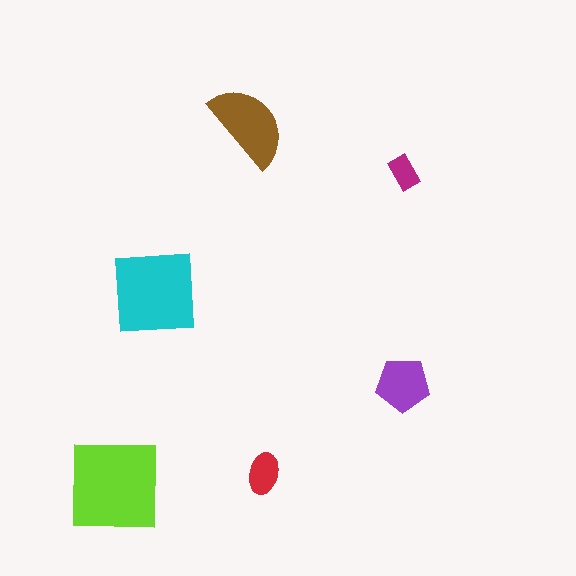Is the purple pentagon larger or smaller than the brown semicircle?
Smaller.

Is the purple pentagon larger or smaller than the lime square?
Smaller.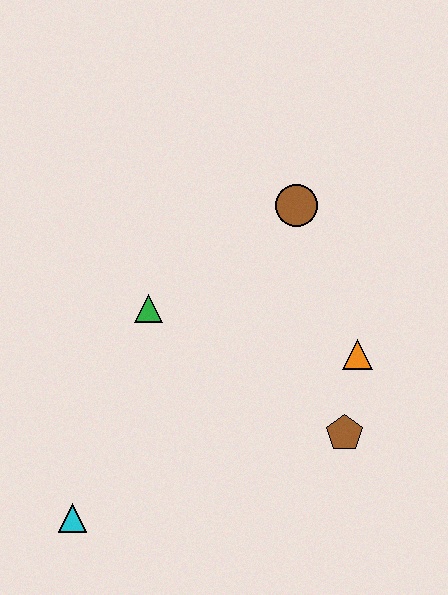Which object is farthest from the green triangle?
The brown pentagon is farthest from the green triangle.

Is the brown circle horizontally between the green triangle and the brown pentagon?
Yes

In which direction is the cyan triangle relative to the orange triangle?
The cyan triangle is to the left of the orange triangle.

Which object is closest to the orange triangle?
The brown pentagon is closest to the orange triangle.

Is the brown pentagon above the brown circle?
No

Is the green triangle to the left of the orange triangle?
Yes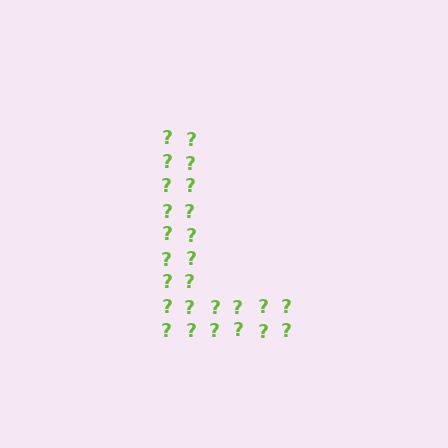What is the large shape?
The large shape is the letter L.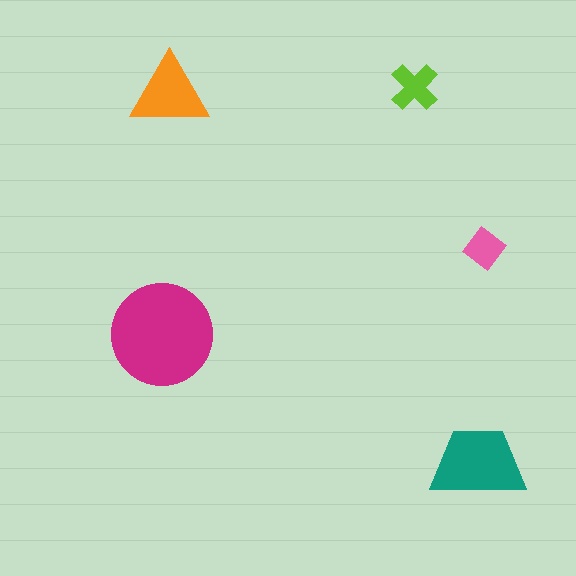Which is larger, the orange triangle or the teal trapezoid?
The teal trapezoid.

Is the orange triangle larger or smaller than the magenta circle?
Smaller.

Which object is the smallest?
The pink diamond.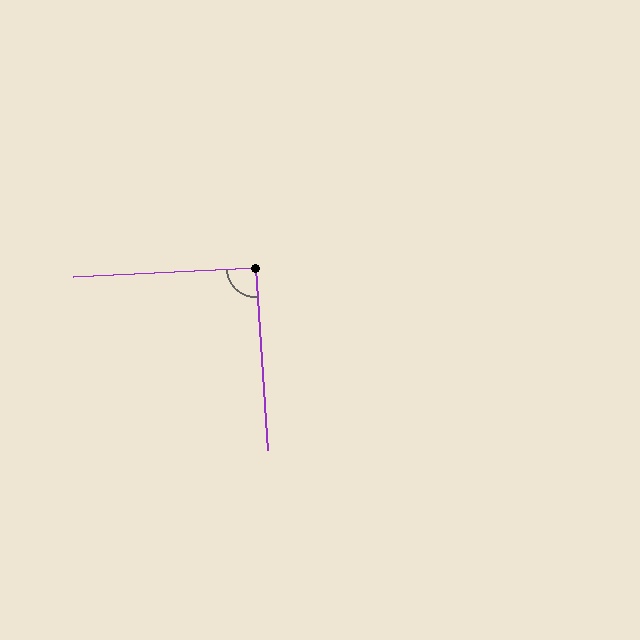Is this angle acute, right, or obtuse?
It is approximately a right angle.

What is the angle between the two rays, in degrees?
Approximately 91 degrees.